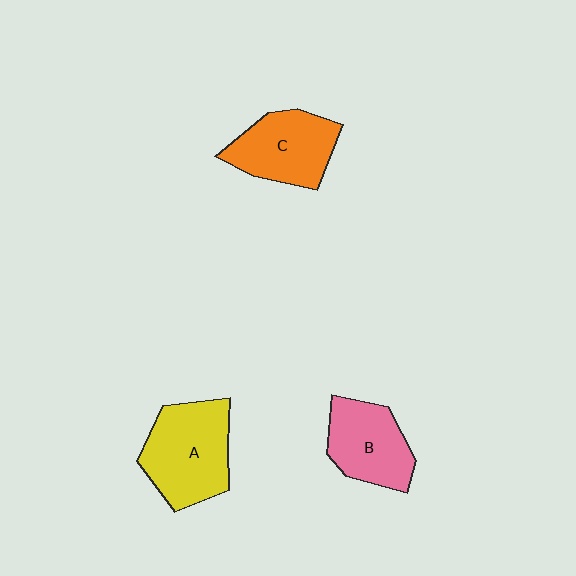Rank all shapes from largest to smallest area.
From largest to smallest: A (yellow), C (orange), B (pink).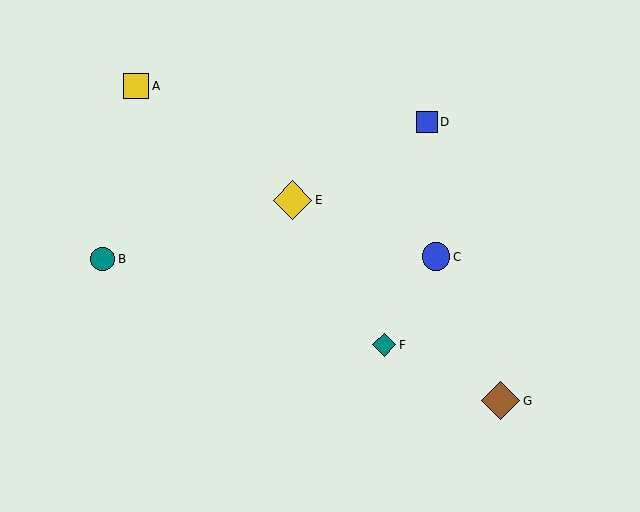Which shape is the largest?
The yellow diamond (labeled E) is the largest.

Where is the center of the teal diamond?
The center of the teal diamond is at (384, 345).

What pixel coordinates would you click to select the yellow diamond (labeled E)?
Click at (293, 200) to select the yellow diamond E.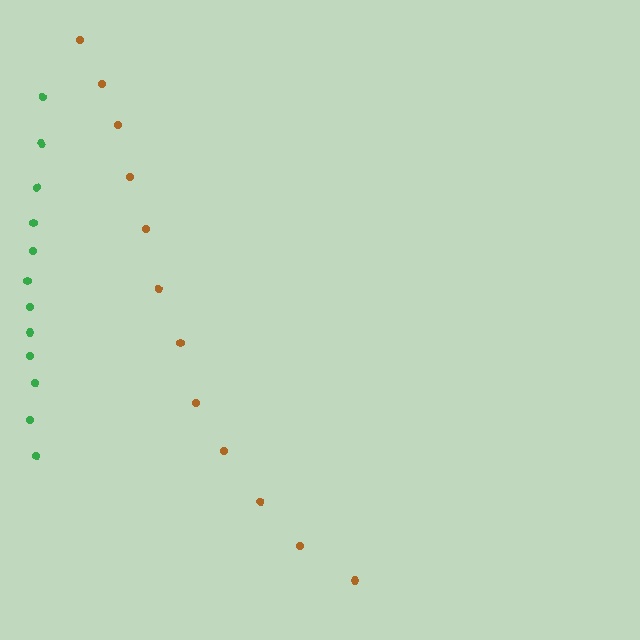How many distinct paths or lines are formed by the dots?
There are 2 distinct paths.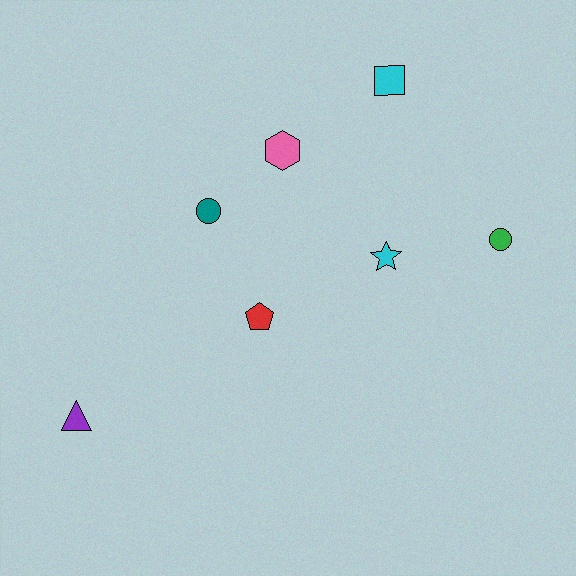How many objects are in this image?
There are 7 objects.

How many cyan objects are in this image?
There are 2 cyan objects.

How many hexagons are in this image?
There is 1 hexagon.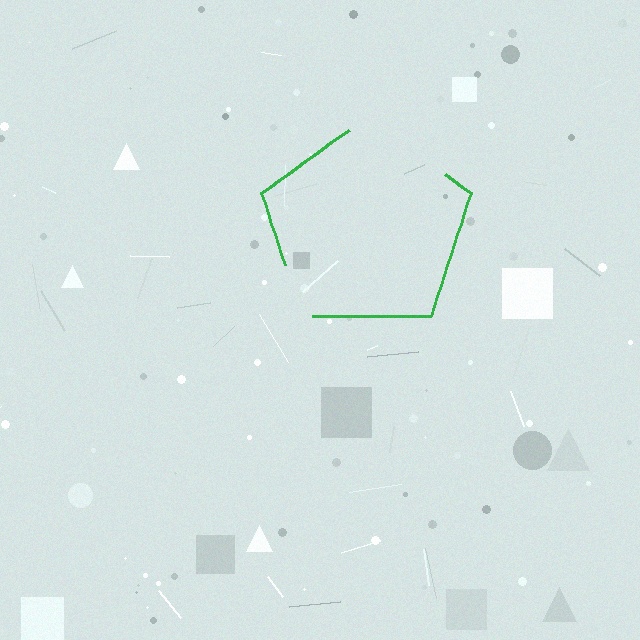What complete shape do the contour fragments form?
The contour fragments form a pentagon.